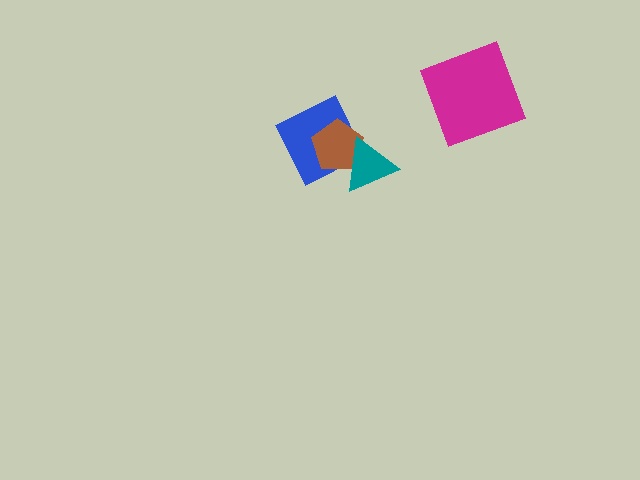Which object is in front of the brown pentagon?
The teal triangle is in front of the brown pentagon.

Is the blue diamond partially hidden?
Yes, it is partially covered by another shape.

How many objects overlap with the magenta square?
0 objects overlap with the magenta square.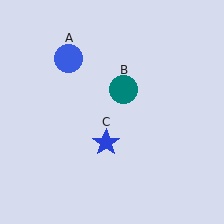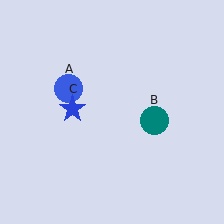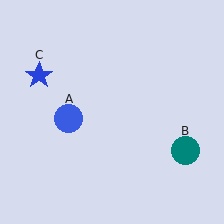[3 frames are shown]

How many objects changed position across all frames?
3 objects changed position: blue circle (object A), teal circle (object B), blue star (object C).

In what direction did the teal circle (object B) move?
The teal circle (object B) moved down and to the right.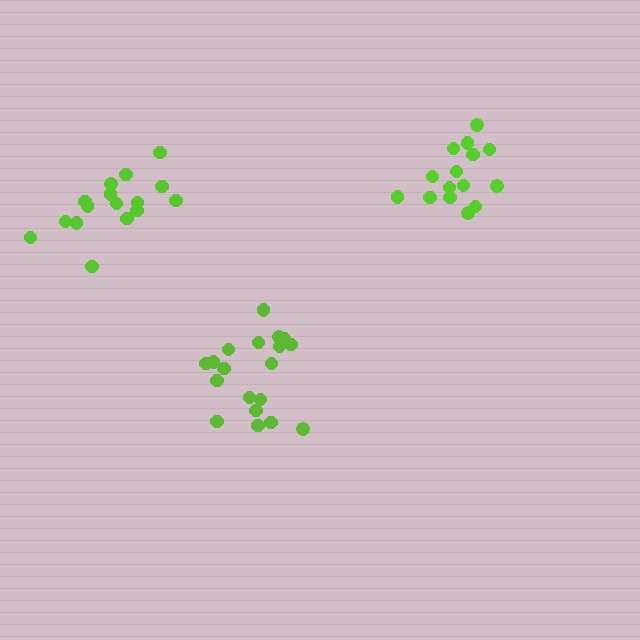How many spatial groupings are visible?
There are 3 spatial groupings.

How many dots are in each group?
Group 1: 15 dots, Group 2: 19 dots, Group 3: 16 dots (50 total).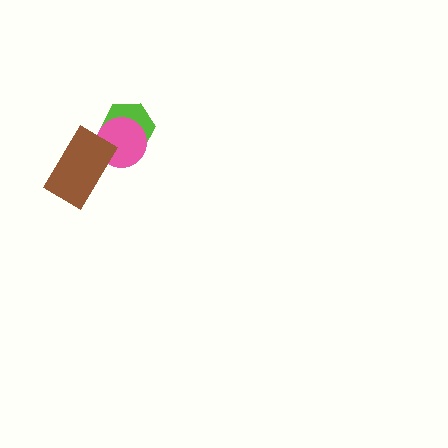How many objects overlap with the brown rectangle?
1 object overlaps with the brown rectangle.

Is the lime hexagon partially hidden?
Yes, it is partially covered by another shape.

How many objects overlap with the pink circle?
2 objects overlap with the pink circle.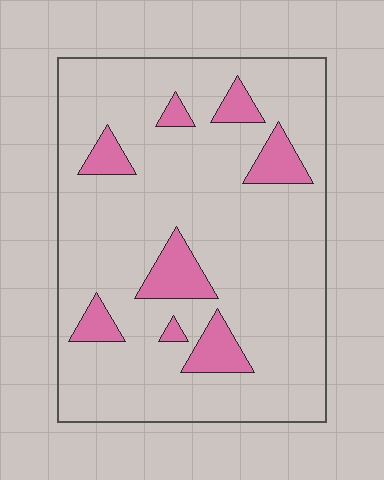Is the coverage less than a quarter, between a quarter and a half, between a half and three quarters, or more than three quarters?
Less than a quarter.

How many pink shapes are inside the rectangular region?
8.